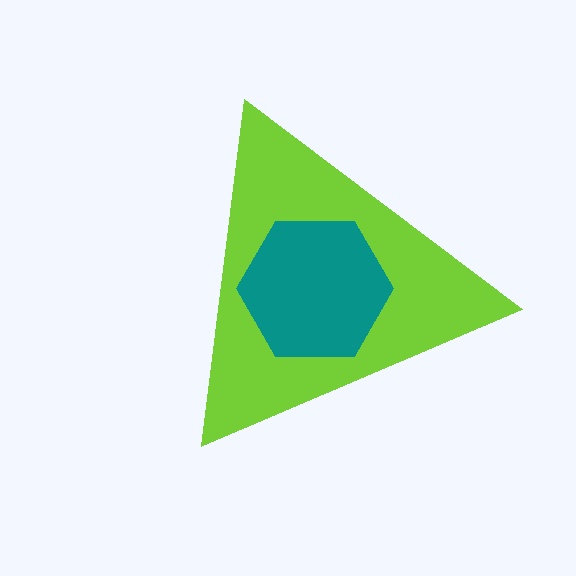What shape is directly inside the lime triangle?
The teal hexagon.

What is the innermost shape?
The teal hexagon.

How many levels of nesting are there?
2.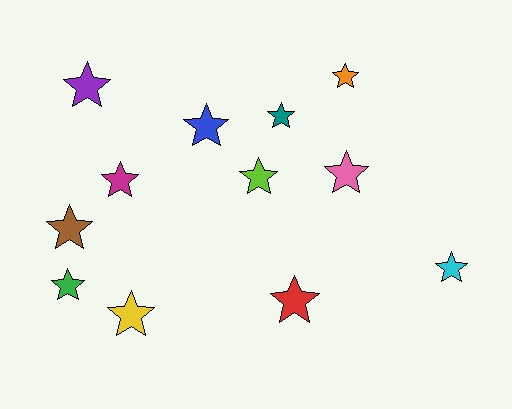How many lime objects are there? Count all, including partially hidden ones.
There is 1 lime object.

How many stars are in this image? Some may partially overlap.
There are 12 stars.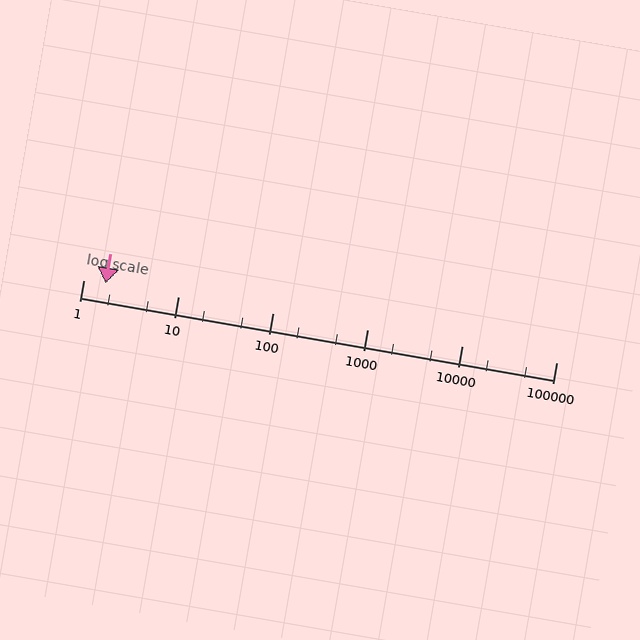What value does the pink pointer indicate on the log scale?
The pointer indicates approximately 1.7.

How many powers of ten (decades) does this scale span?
The scale spans 5 decades, from 1 to 100000.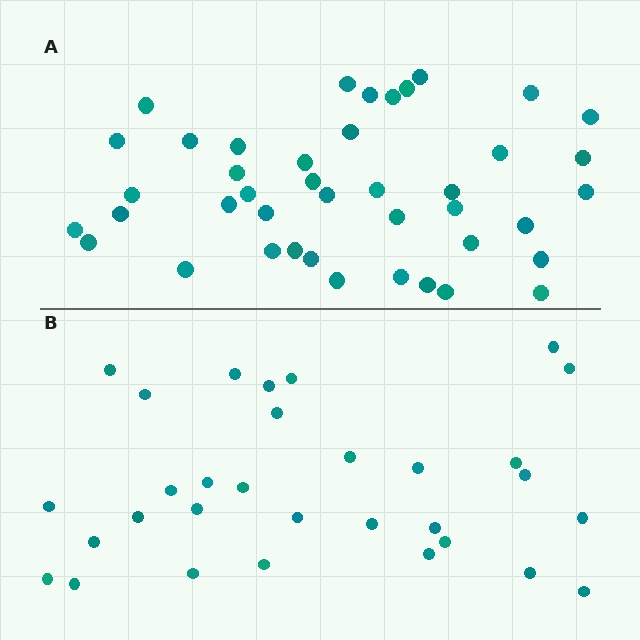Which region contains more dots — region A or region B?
Region A (the top region) has more dots.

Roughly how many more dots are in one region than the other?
Region A has roughly 12 or so more dots than region B.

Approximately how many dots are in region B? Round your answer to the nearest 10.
About 30 dots. (The exact count is 31, which rounds to 30.)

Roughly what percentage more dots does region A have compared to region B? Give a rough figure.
About 35% more.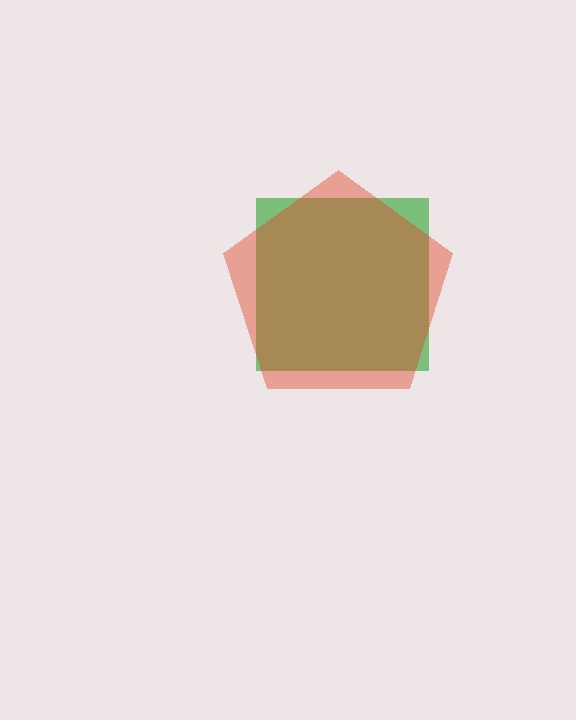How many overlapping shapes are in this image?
There are 2 overlapping shapes in the image.